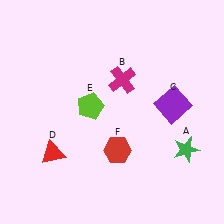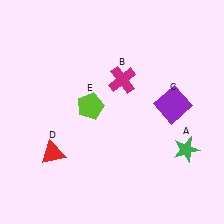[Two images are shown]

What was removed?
The red hexagon (F) was removed in Image 2.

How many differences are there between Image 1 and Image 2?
There is 1 difference between the two images.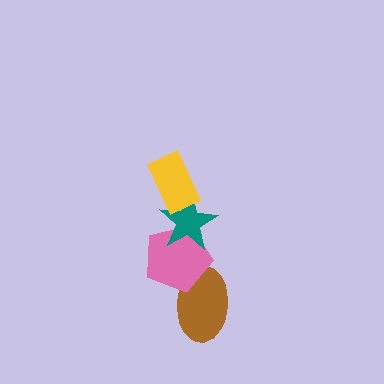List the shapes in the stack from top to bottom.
From top to bottom: the yellow rectangle, the teal star, the pink pentagon, the brown ellipse.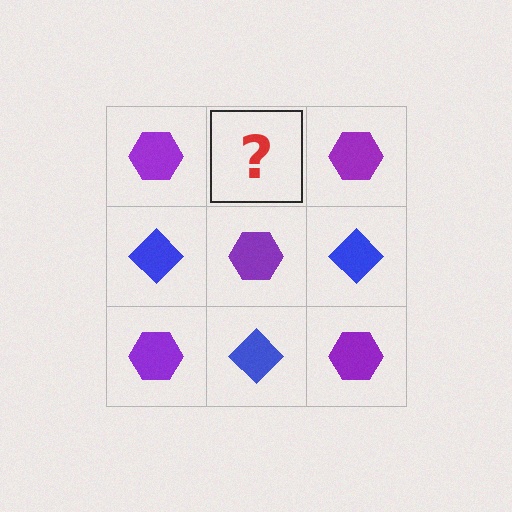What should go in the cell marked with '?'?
The missing cell should contain a blue diamond.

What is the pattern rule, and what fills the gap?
The rule is that it alternates purple hexagon and blue diamond in a checkerboard pattern. The gap should be filled with a blue diamond.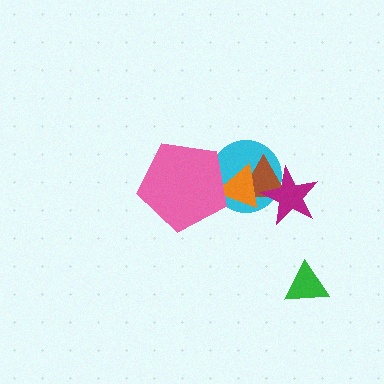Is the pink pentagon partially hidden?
No, no other shape covers it.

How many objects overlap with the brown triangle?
3 objects overlap with the brown triangle.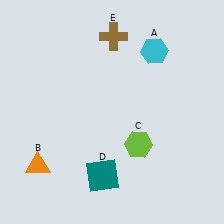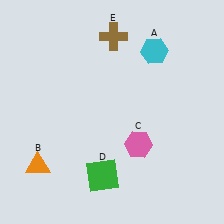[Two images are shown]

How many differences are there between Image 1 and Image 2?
There are 2 differences between the two images.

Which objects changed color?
C changed from lime to pink. D changed from teal to green.